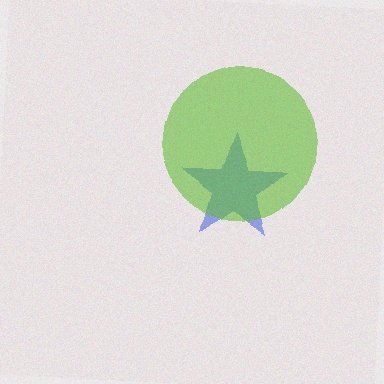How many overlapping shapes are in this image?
There are 2 overlapping shapes in the image.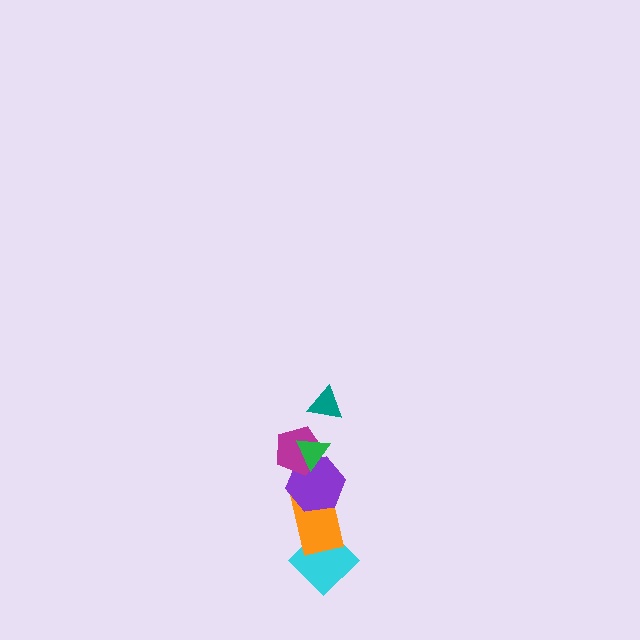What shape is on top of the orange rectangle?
The purple hexagon is on top of the orange rectangle.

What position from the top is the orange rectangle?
The orange rectangle is 5th from the top.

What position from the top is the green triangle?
The green triangle is 2nd from the top.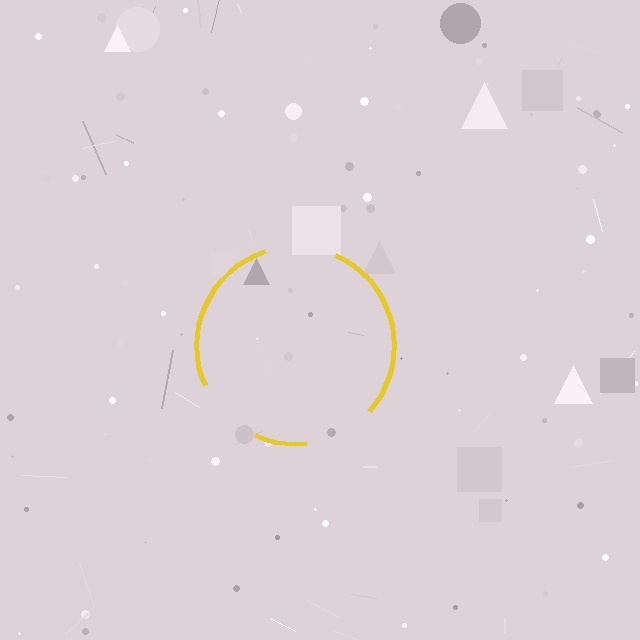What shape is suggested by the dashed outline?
The dashed outline suggests a circle.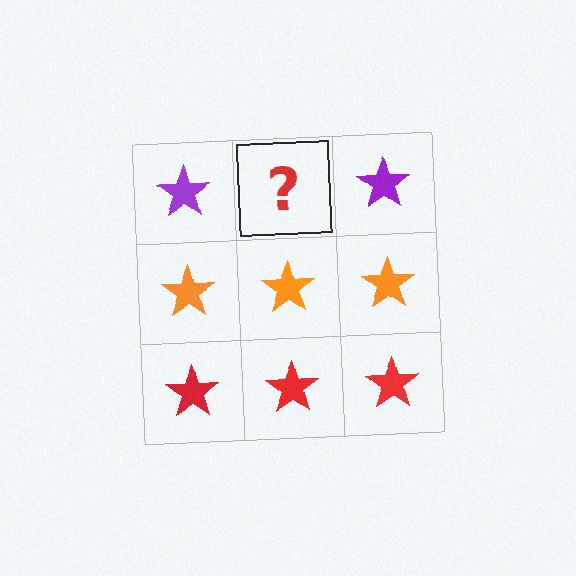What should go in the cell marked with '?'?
The missing cell should contain a purple star.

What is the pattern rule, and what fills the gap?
The rule is that each row has a consistent color. The gap should be filled with a purple star.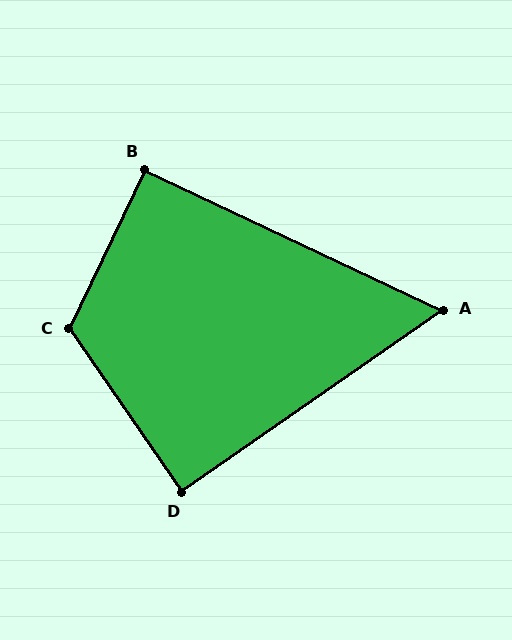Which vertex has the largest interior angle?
C, at approximately 120 degrees.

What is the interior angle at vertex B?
Approximately 90 degrees (approximately right).